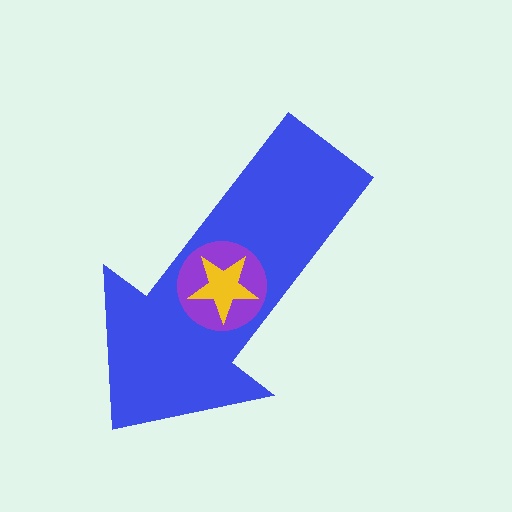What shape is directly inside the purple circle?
The yellow star.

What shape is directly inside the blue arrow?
The purple circle.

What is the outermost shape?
The blue arrow.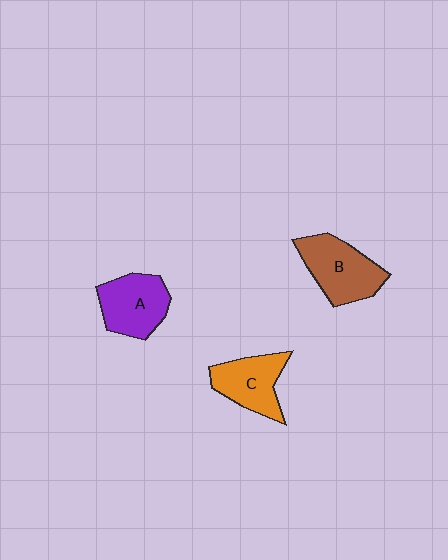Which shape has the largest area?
Shape B (brown).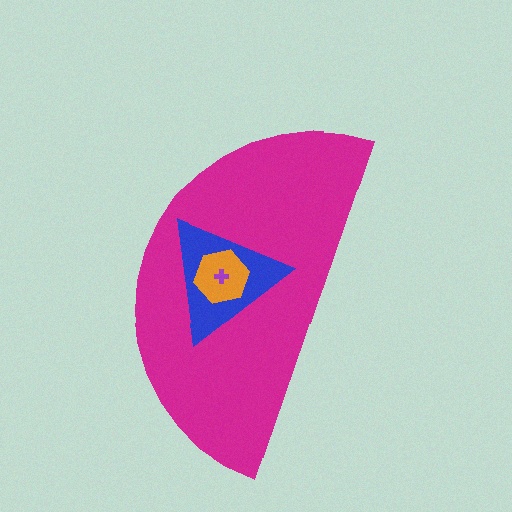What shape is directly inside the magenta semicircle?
The blue triangle.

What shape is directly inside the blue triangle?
The orange hexagon.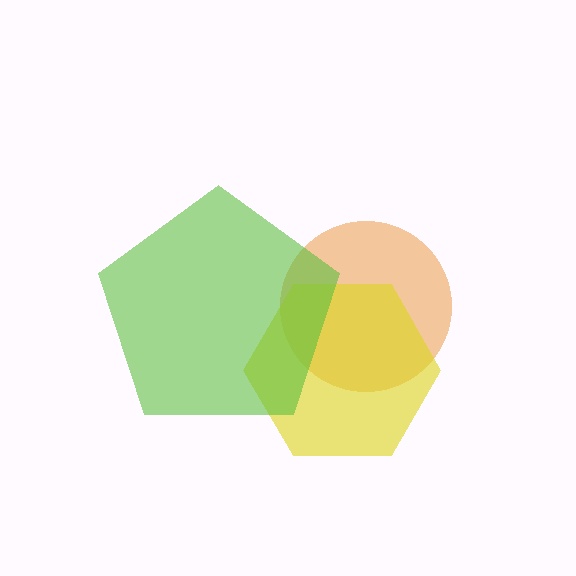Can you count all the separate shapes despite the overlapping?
Yes, there are 3 separate shapes.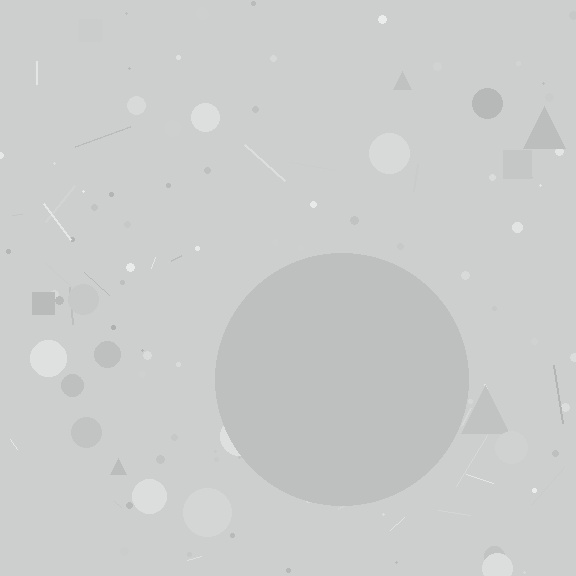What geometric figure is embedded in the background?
A circle is embedded in the background.